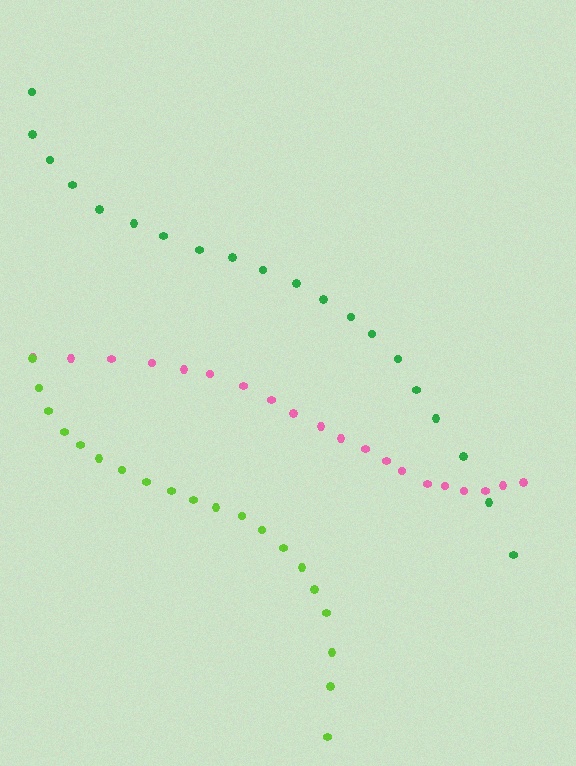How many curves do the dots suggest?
There are 3 distinct paths.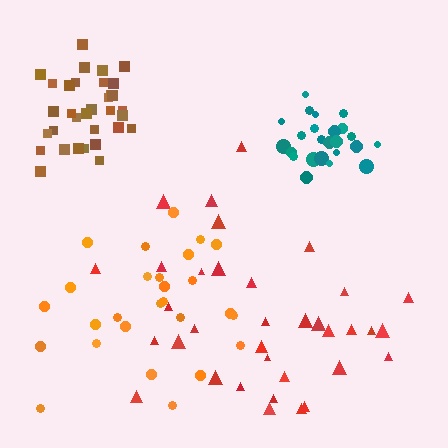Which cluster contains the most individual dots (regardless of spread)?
Red (35).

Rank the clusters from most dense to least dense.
teal, brown, red, orange.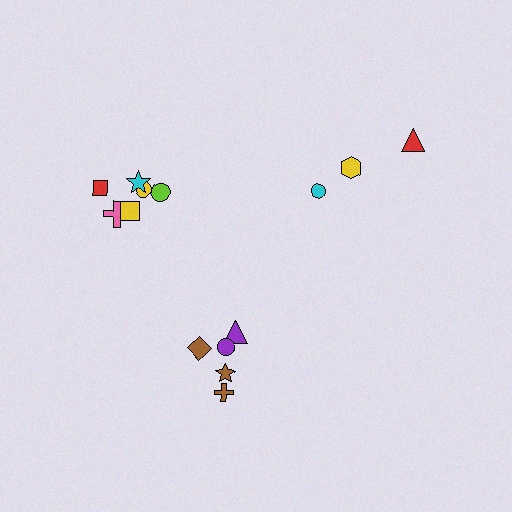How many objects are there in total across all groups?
There are 14 objects.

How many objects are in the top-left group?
There are 6 objects.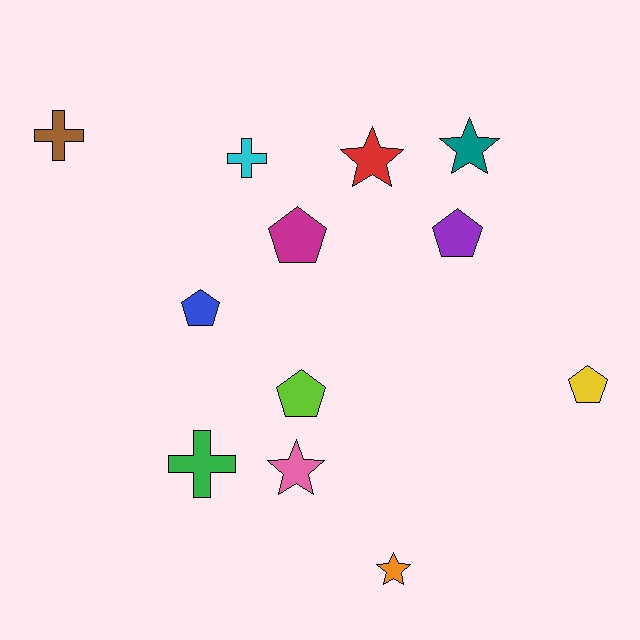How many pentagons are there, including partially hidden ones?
There are 5 pentagons.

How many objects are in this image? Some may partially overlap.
There are 12 objects.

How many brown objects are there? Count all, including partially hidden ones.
There is 1 brown object.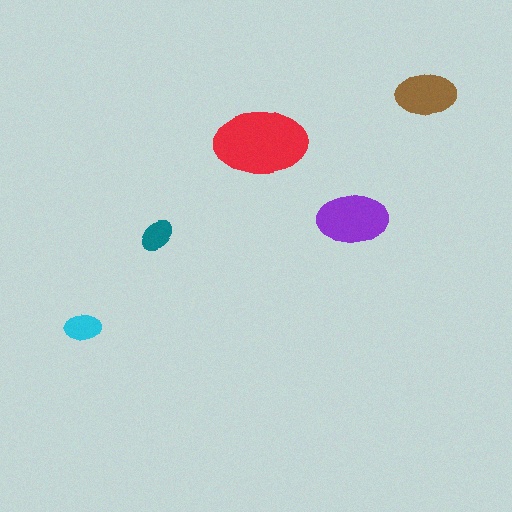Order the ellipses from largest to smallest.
the red one, the purple one, the brown one, the cyan one, the teal one.